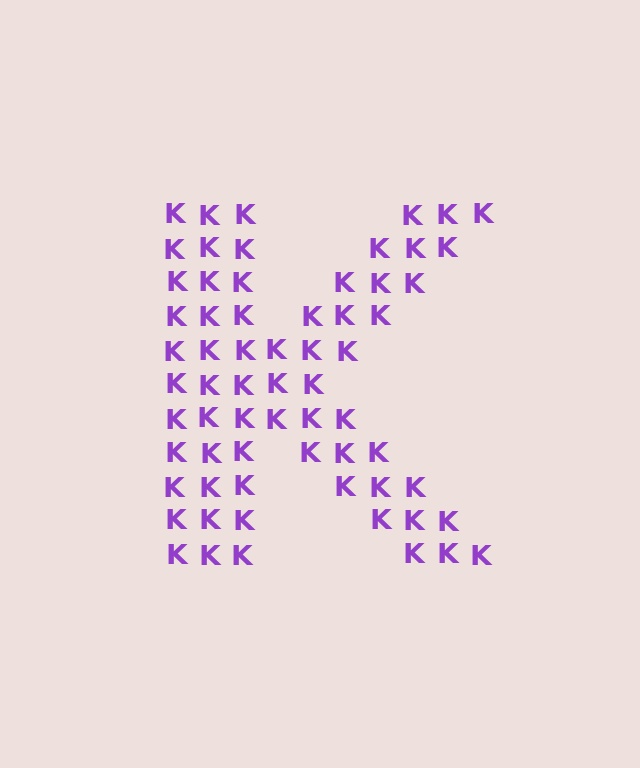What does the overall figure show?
The overall figure shows the letter K.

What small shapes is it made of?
It is made of small letter K's.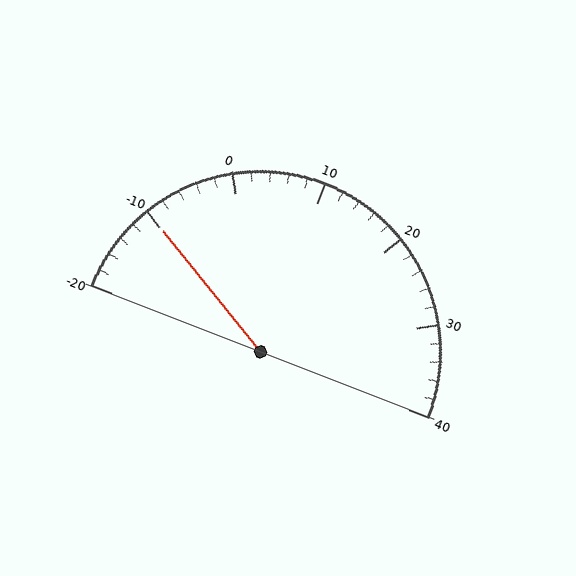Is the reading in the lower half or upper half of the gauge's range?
The reading is in the lower half of the range (-20 to 40).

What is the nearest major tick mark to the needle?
The nearest major tick mark is -10.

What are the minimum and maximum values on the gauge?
The gauge ranges from -20 to 40.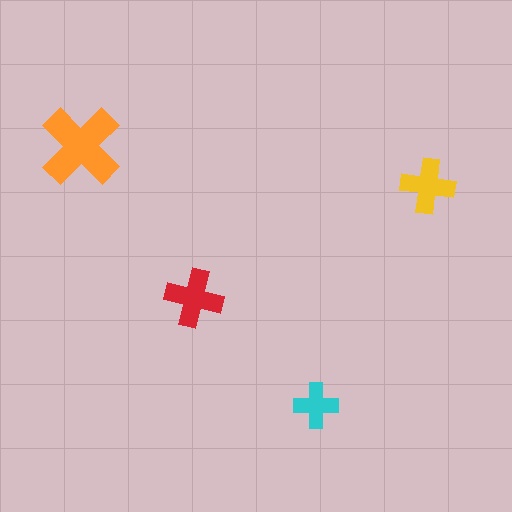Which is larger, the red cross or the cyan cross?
The red one.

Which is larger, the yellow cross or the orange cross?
The orange one.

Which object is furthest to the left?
The orange cross is leftmost.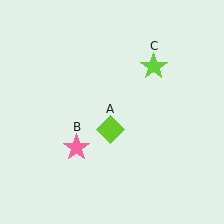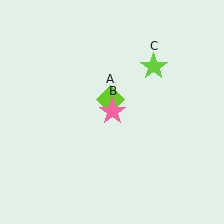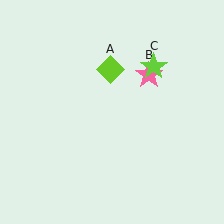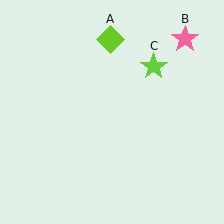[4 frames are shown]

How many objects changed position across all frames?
2 objects changed position: lime diamond (object A), pink star (object B).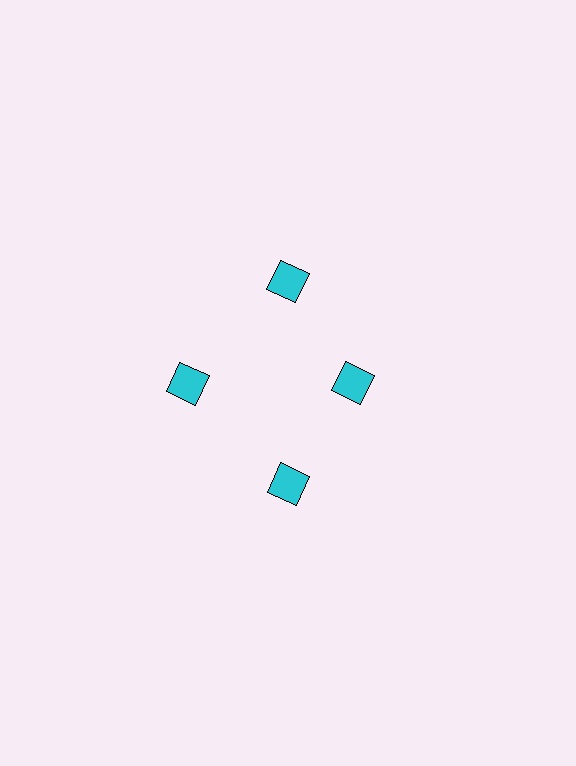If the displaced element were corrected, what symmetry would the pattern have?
It would have 4-fold rotational symmetry — the pattern would map onto itself every 90 degrees.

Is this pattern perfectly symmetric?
No. The 4 cyan diamonds are arranged in a ring, but one element near the 3 o'clock position is pulled inward toward the center, breaking the 4-fold rotational symmetry.